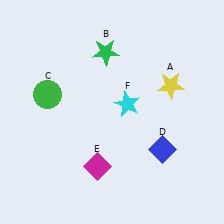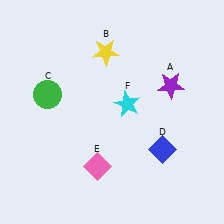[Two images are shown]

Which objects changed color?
A changed from yellow to purple. B changed from green to yellow. E changed from magenta to pink.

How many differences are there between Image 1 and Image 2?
There are 3 differences between the two images.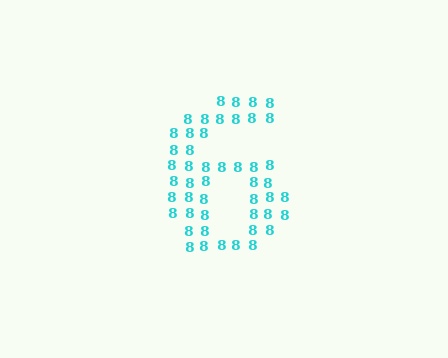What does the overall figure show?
The overall figure shows the digit 6.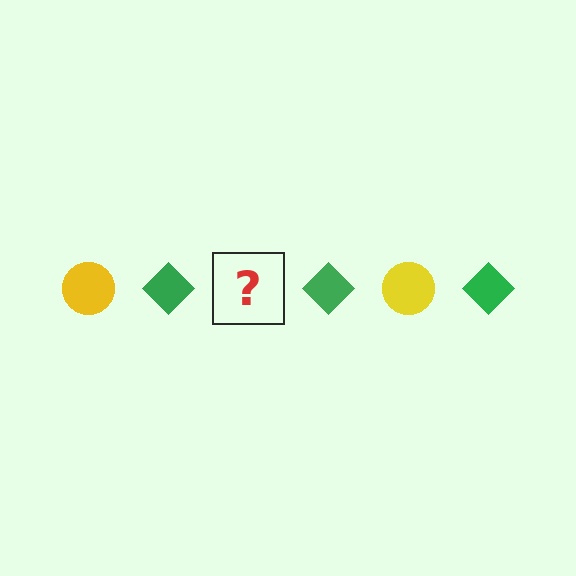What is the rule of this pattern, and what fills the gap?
The rule is that the pattern alternates between yellow circle and green diamond. The gap should be filled with a yellow circle.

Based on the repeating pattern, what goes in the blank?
The blank should be a yellow circle.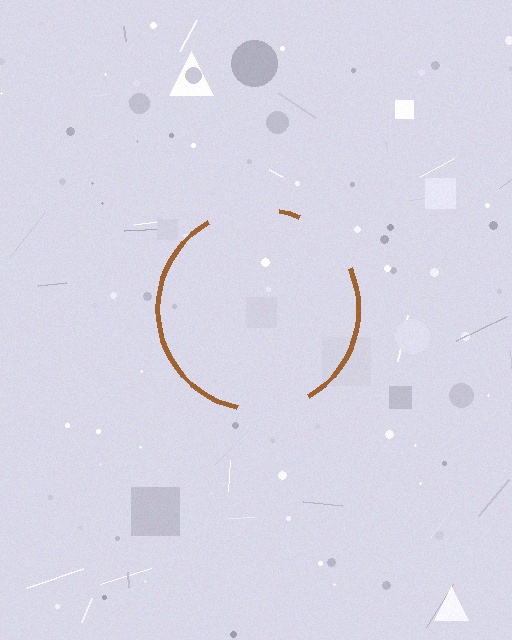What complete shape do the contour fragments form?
The contour fragments form a circle.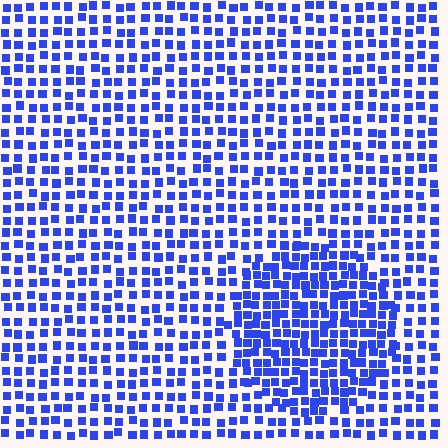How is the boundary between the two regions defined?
The boundary is defined by a change in element density (approximately 1.7x ratio). All elements are the same color, size, and shape.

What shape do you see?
I see a circle.